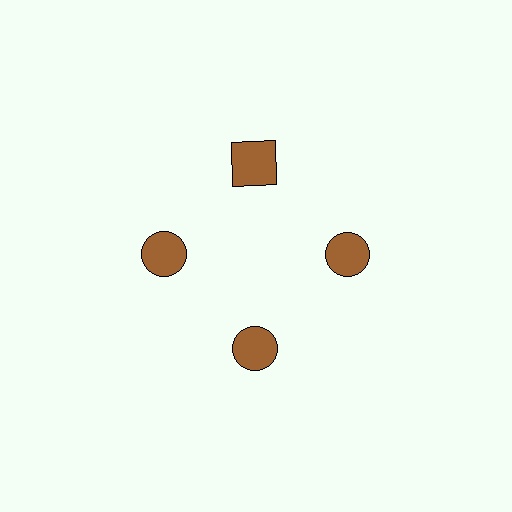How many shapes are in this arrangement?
There are 4 shapes arranged in a ring pattern.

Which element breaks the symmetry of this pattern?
The brown square at roughly the 12 o'clock position breaks the symmetry. All other shapes are brown circles.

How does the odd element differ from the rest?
It has a different shape: square instead of circle.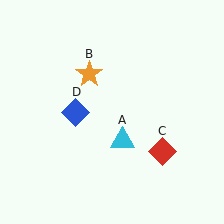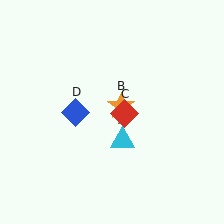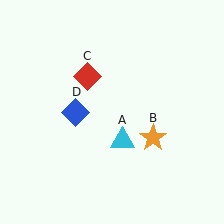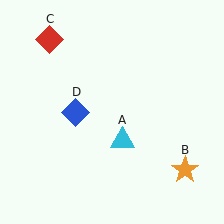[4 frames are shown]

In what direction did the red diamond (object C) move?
The red diamond (object C) moved up and to the left.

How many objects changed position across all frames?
2 objects changed position: orange star (object B), red diamond (object C).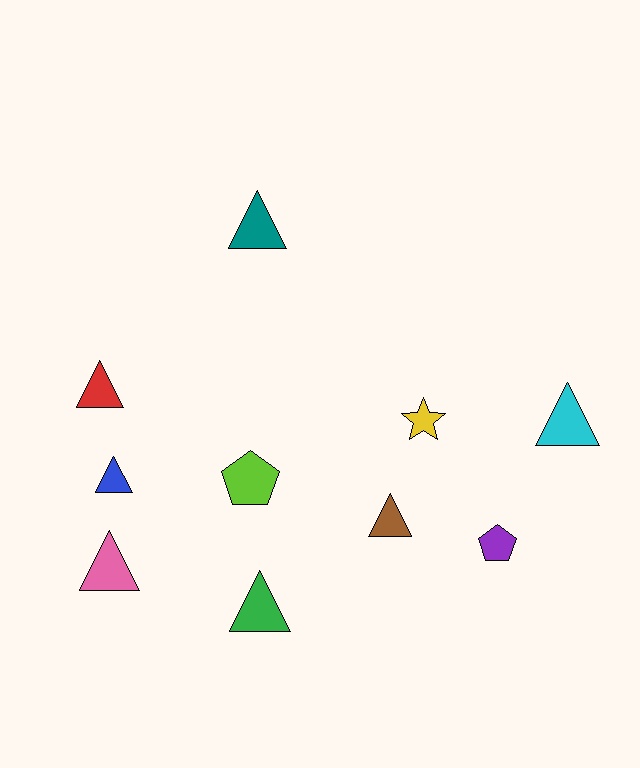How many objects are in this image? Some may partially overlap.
There are 10 objects.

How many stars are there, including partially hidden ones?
There is 1 star.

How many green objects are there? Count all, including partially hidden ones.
There is 1 green object.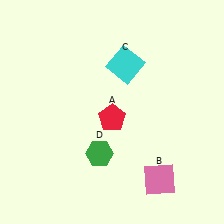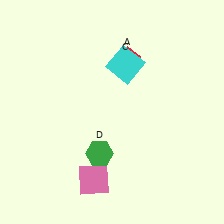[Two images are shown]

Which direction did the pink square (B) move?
The pink square (B) moved left.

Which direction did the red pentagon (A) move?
The red pentagon (A) moved up.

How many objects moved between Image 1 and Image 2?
2 objects moved between the two images.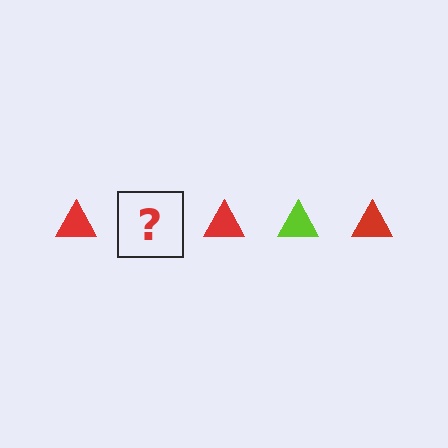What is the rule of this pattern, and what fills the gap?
The rule is that the pattern cycles through red, lime triangles. The gap should be filled with a lime triangle.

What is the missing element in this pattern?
The missing element is a lime triangle.